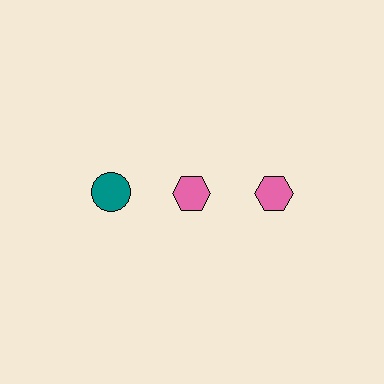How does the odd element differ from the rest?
It differs in both color (teal instead of pink) and shape (circle instead of hexagon).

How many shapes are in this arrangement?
There are 3 shapes arranged in a grid pattern.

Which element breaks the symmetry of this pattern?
The teal circle in the top row, leftmost column breaks the symmetry. All other shapes are pink hexagons.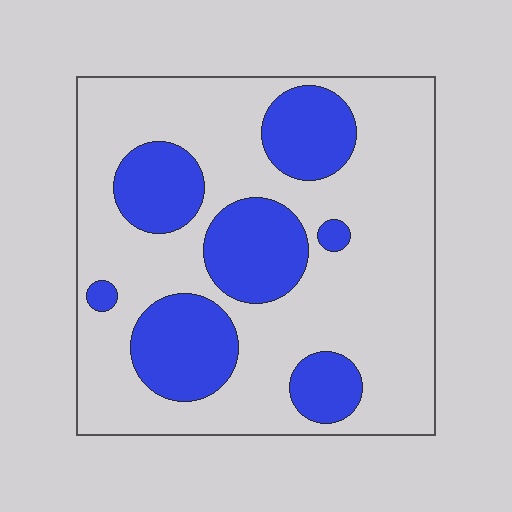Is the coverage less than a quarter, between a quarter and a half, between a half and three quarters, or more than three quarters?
Between a quarter and a half.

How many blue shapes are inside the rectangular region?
7.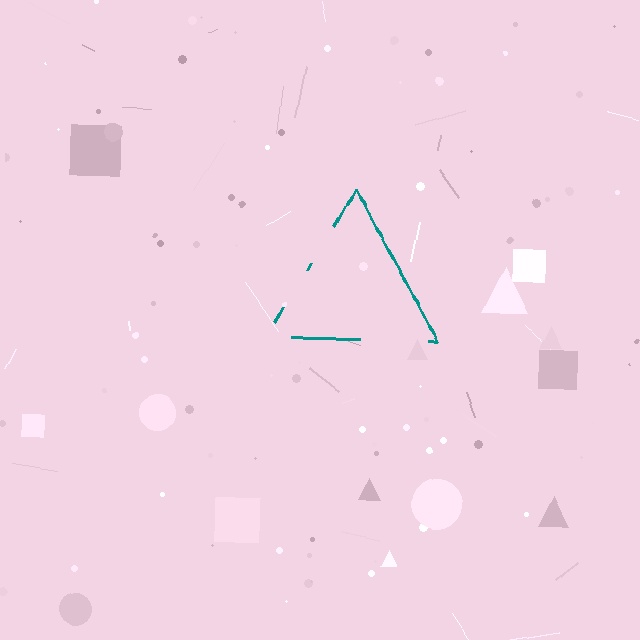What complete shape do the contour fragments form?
The contour fragments form a triangle.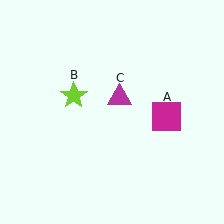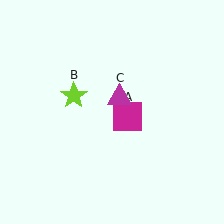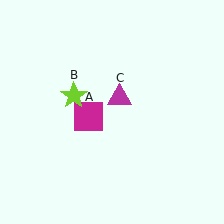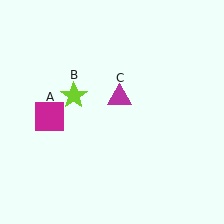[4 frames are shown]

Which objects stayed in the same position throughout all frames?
Lime star (object B) and magenta triangle (object C) remained stationary.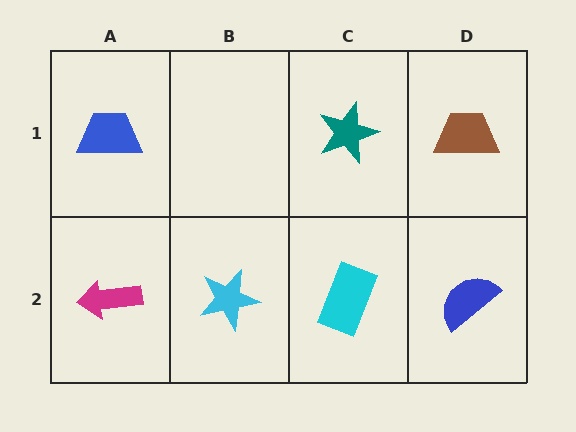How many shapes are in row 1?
3 shapes.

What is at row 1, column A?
A blue trapezoid.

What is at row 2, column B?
A cyan star.